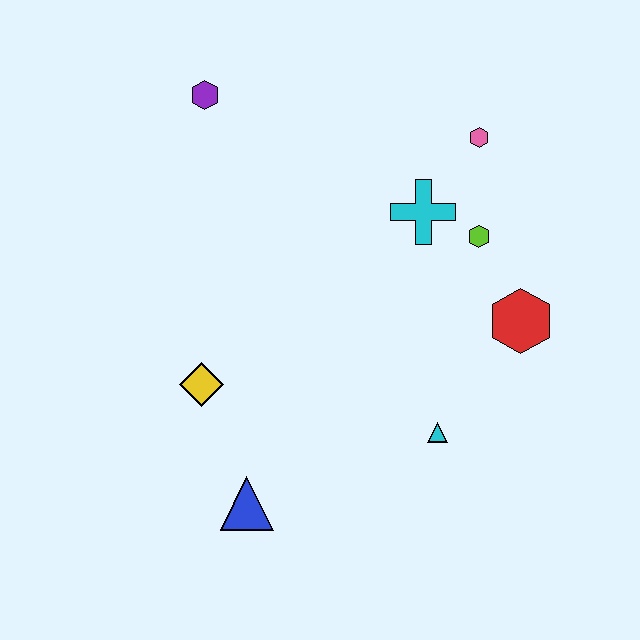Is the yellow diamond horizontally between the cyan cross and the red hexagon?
No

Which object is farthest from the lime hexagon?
The blue triangle is farthest from the lime hexagon.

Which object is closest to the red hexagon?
The lime hexagon is closest to the red hexagon.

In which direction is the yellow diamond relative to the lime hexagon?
The yellow diamond is to the left of the lime hexagon.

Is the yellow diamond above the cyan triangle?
Yes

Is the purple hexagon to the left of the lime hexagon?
Yes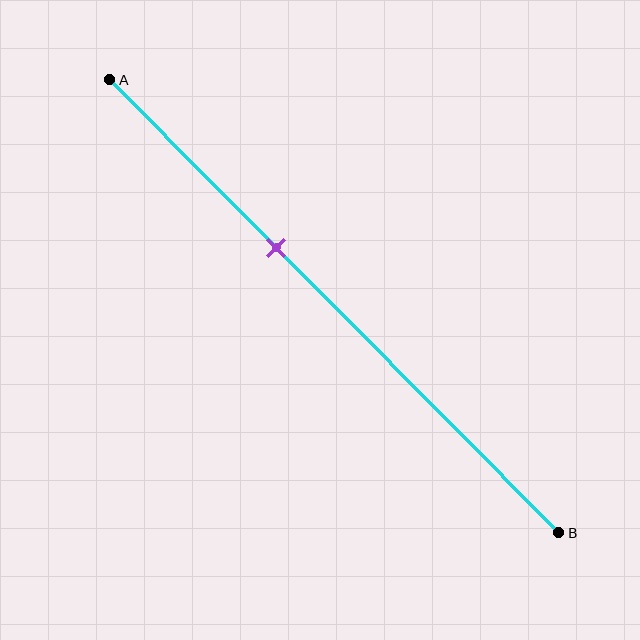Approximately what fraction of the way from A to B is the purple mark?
The purple mark is approximately 35% of the way from A to B.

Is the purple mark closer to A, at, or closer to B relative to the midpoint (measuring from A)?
The purple mark is closer to point A than the midpoint of segment AB.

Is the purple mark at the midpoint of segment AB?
No, the mark is at about 35% from A, not at the 50% midpoint.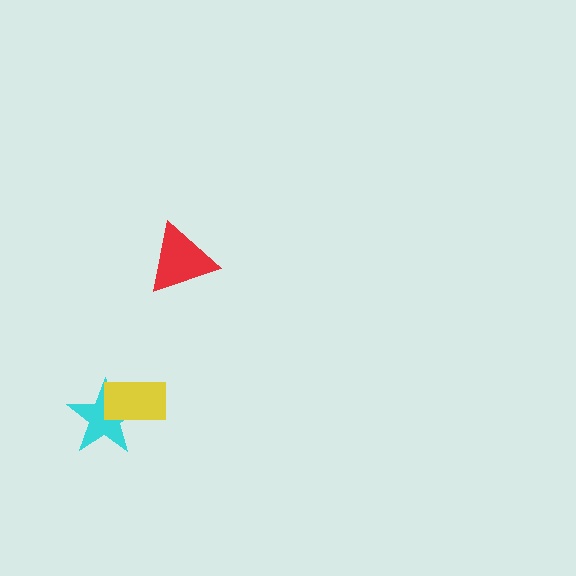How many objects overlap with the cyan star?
1 object overlaps with the cyan star.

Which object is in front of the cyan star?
The yellow rectangle is in front of the cyan star.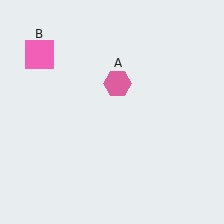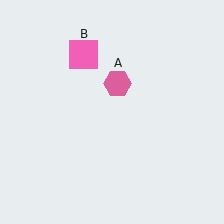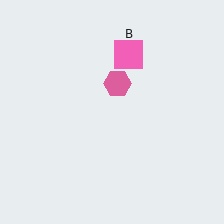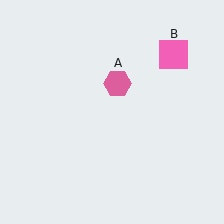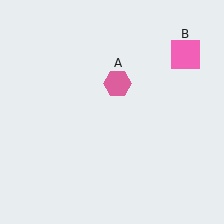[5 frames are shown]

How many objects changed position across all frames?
1 object changed position: pink square (object B).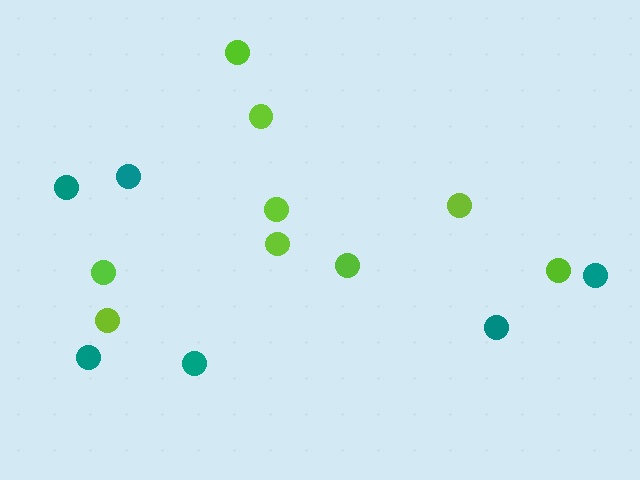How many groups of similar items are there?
There are 2 groups: one group of teal circles (6) and one group of lime circles (9).